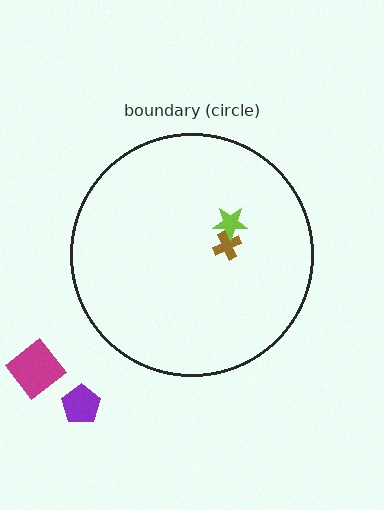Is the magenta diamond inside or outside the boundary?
Outside.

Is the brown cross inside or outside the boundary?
Inside.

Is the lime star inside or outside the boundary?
Inside.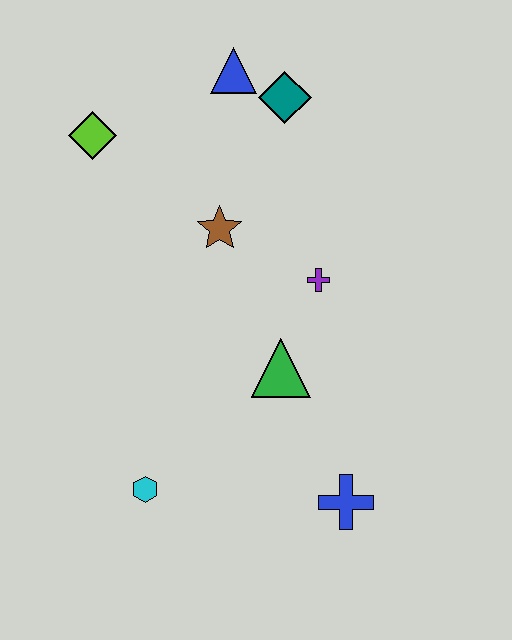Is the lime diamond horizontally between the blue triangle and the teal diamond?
No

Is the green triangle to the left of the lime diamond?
No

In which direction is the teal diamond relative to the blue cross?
The teal diamond is above the blue cross.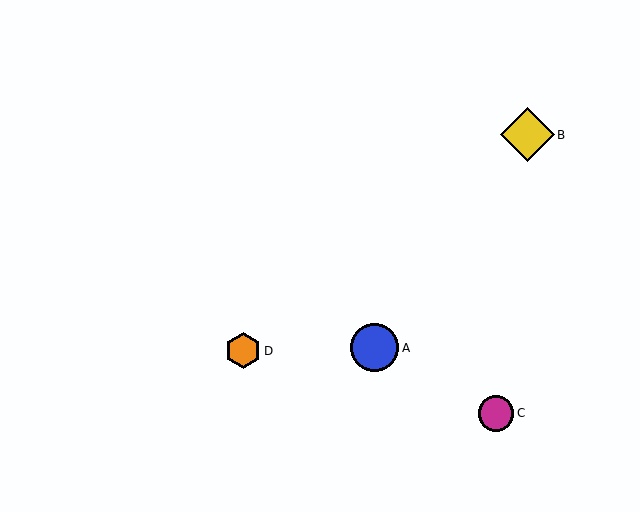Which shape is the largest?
The yellow diamond (labeled B) is the largest.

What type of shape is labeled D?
Shape D is an orange hexagon.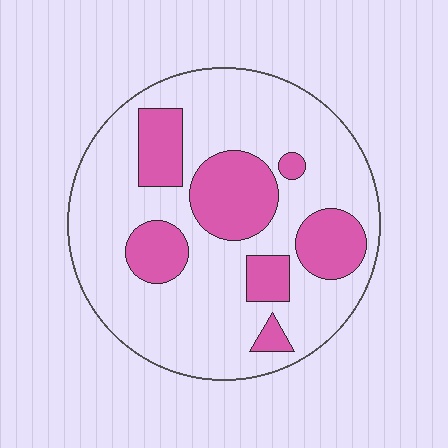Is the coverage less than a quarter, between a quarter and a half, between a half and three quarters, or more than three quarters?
Between a quarter and a half.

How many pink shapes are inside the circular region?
7.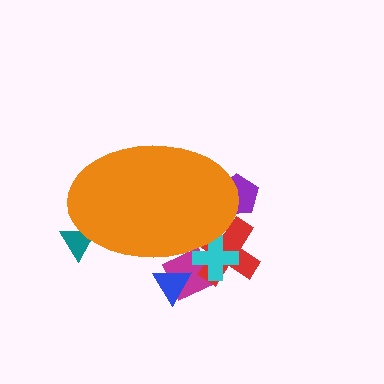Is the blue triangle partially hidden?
Yes, the blue triangle is partially hidden behind the orange ellipse.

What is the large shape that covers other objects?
An orange ellipse.